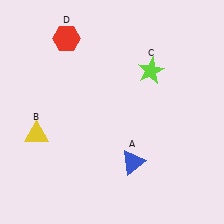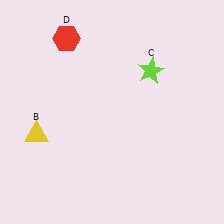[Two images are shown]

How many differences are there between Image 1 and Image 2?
There is 1 difference between the two images.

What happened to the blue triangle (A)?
The blue triangle (A) was removed in Image 2. It was in the bottom-right area of Image 1.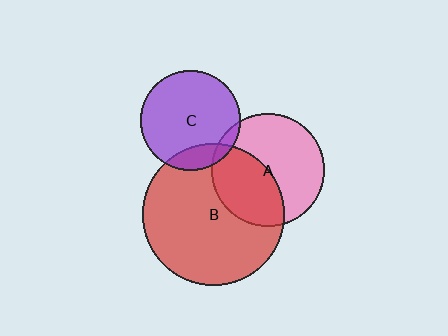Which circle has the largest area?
Circle B (red).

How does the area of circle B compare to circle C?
Approximately 2.0 times.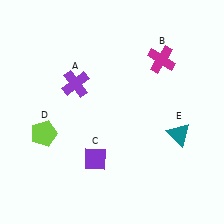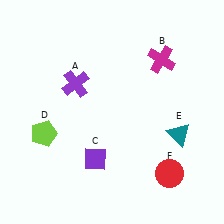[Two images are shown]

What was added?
A red circle (F) was added in Image 2.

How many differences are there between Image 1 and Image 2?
There is 1 difference between the two images.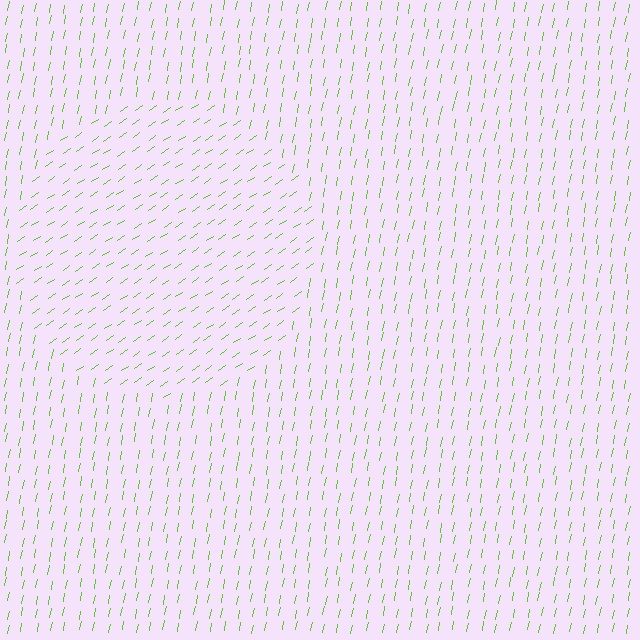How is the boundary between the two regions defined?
The boundary is defined purely by a change in line orientation (approximately 45 degrees difference). All lines are the same color and thickness.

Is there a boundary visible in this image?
Yes, there is a texture boundary formed by a change in line orientation.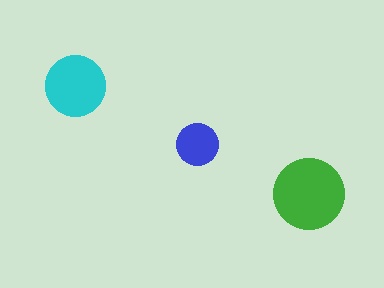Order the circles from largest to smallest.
the green one, the cyan one, the blue one.